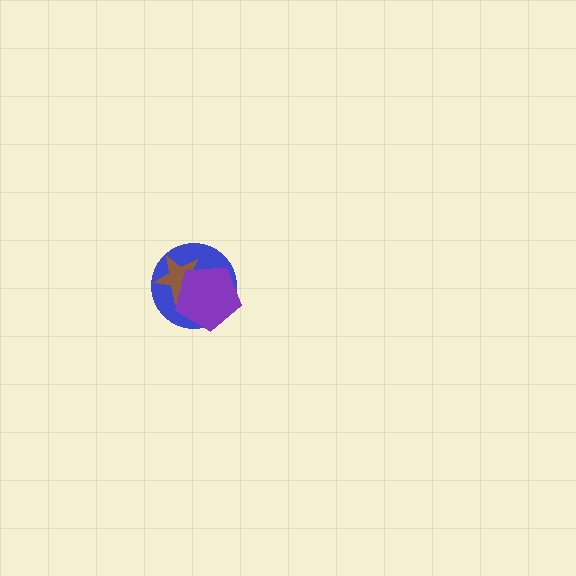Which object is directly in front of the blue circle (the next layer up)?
The brown star is directly in front of the blue circle.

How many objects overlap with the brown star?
2 objects overlap with the brown star.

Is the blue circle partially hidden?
Yes, it is partially covered by another shape.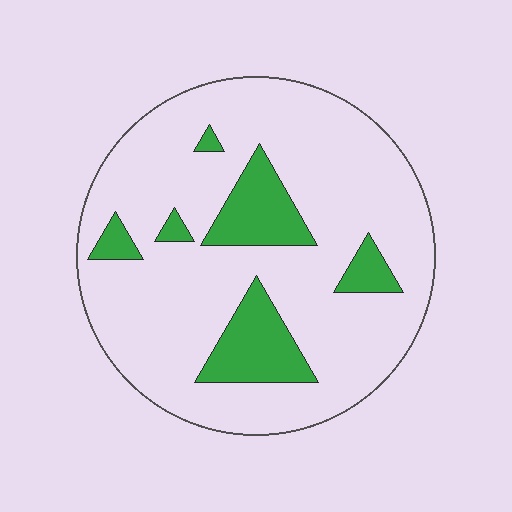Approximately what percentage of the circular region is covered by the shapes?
Approximately 15%.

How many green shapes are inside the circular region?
6.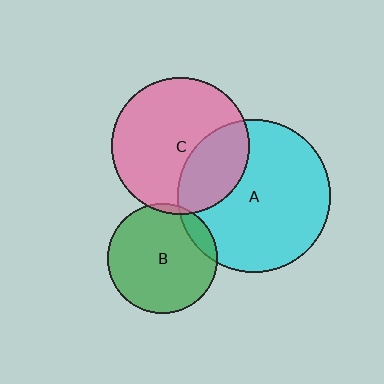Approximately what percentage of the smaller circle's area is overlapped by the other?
Approximately 30%.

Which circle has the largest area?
Circle A (cyan).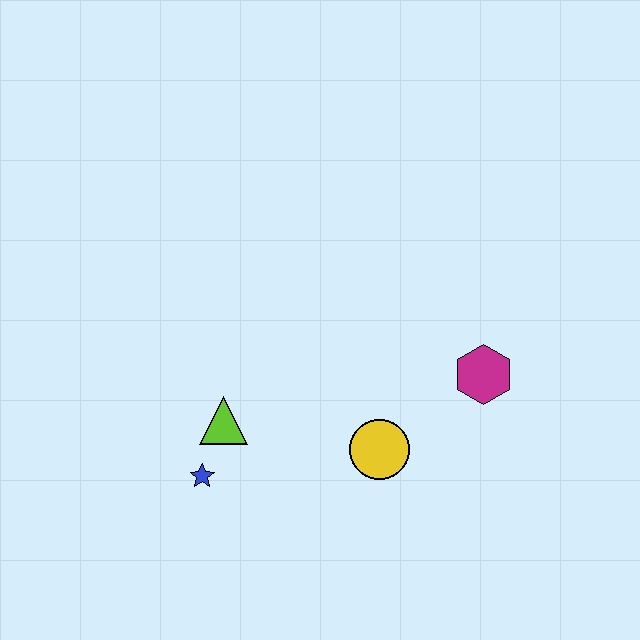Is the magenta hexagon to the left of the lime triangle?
No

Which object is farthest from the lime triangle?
The magenta hexagon is farthest from the lime triangle.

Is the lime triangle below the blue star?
No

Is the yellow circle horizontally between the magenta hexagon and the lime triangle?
Yes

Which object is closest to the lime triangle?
The blue star is closest to the lime triangle.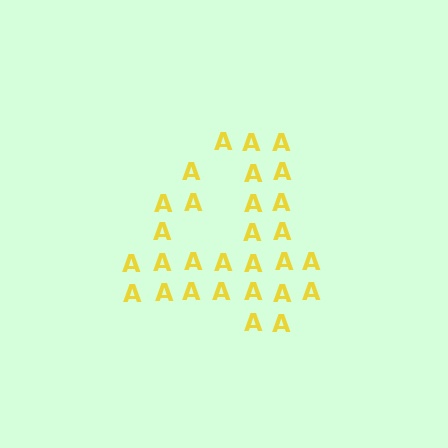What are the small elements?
The small elements are letter A's.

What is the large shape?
The large shape is the digit 4.